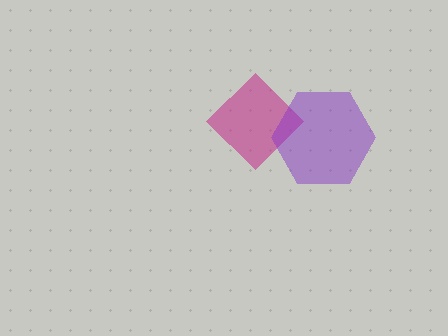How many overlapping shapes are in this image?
There are 2 overlapping shapes in the image.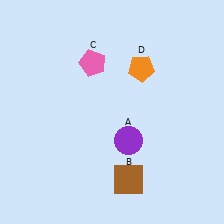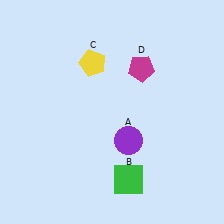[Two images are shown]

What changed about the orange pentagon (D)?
In Image 1, D is orange. In Image 2, it changed to magenta.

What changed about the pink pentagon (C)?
In Image 1, C is pink. In Image 2, it changed to yellow.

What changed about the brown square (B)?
In Image 1, B is brown. In Image 2, it changed to green.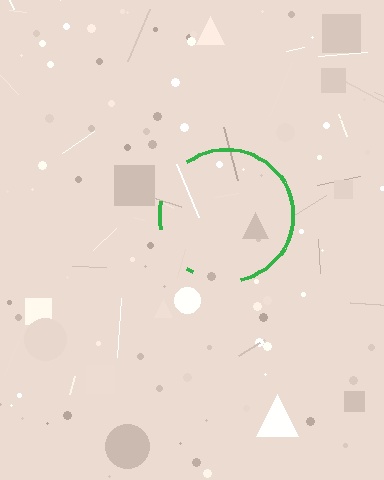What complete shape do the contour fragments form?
The contour fragments form a circle.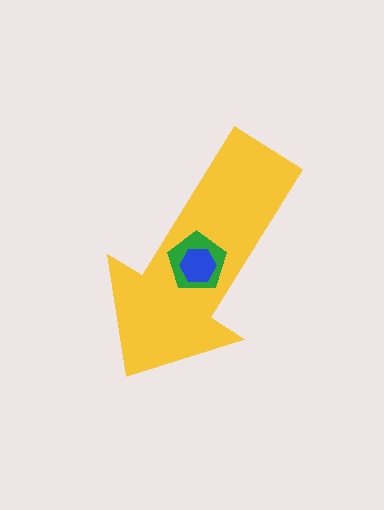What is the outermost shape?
The yellow arrow.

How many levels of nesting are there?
3.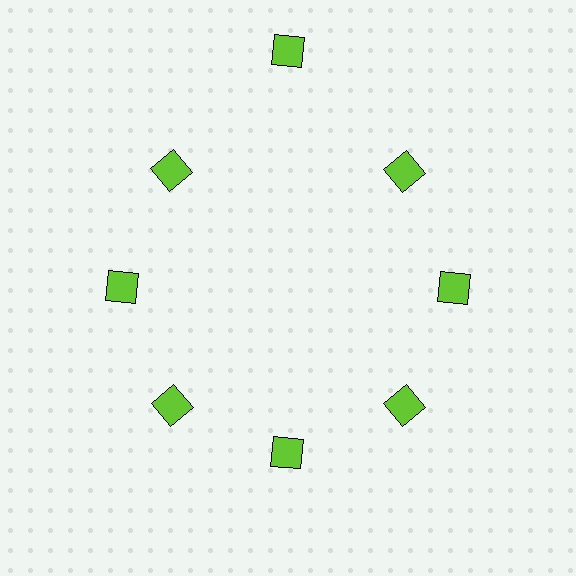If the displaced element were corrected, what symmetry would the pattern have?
It would have 8-fold rotational symmetry — the pattern would map onto itself every 45 degrees.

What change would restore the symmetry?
The symmetry would be restored by moving it inward, back onto the ring so that all 8 diamonds sit at equal angles and equal distance from the center.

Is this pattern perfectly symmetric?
No. The 8 lime diamonds are arranged in a ring, but one element near the 12 o'clock position is pushed outward from the center, breaking the 8-fold rotational symmetry.